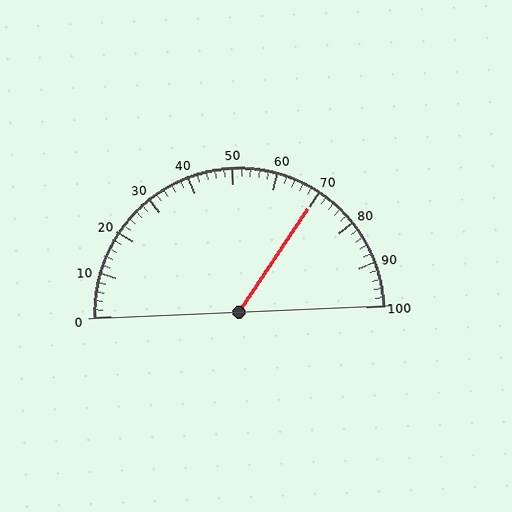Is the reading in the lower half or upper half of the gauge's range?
The reading is in the upper half of the range (0 to 100).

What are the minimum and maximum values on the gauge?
The gauge ranges from 0 to 100.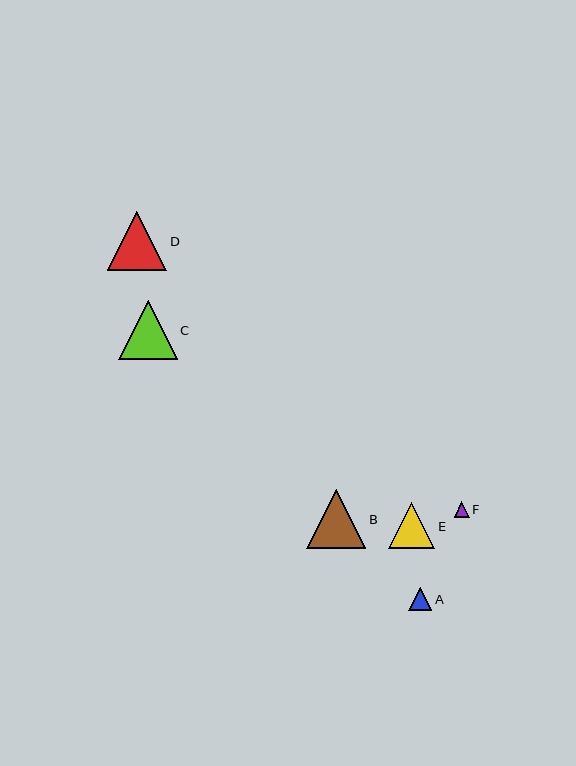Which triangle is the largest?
Triangle D is the largest with a size of approximately 59 pixels.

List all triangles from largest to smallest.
From largest to smallest: D, C, B, E, A, F.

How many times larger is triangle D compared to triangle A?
Triangle D is approximately 2.6 times the size of triangle A.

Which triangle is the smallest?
Triangle F is the smallest with a size of approximately 15 pixels.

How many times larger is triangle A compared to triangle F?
Triangle A is approximately 1.5 times the size of triangle F.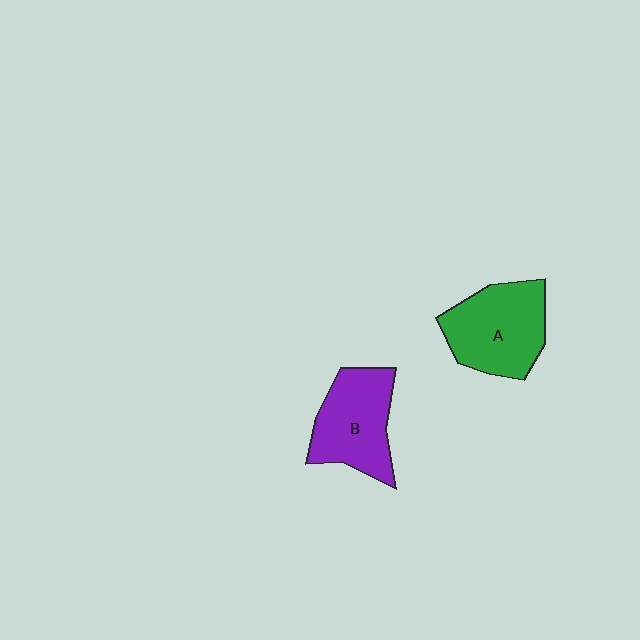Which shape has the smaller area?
Shape B (purple).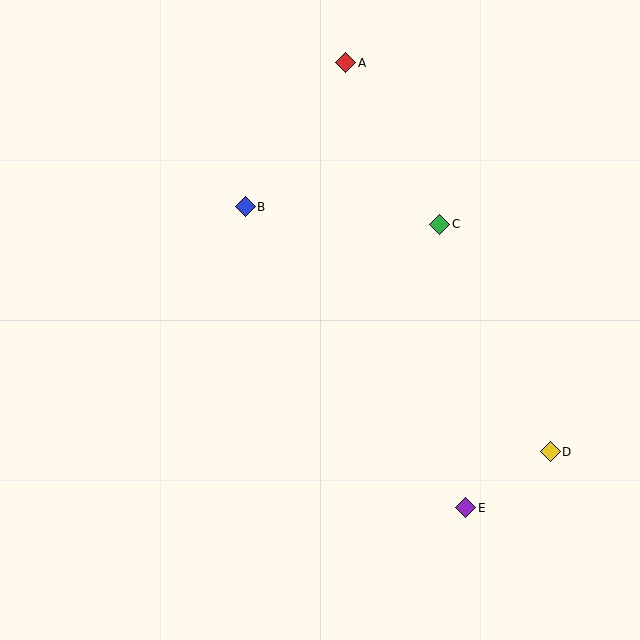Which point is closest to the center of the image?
Point B at (245, 207) is closest to the center.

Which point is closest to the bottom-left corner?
Point E is closest to the bottom-left corner.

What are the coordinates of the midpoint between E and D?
The midpoint between E and D is at (508, 480).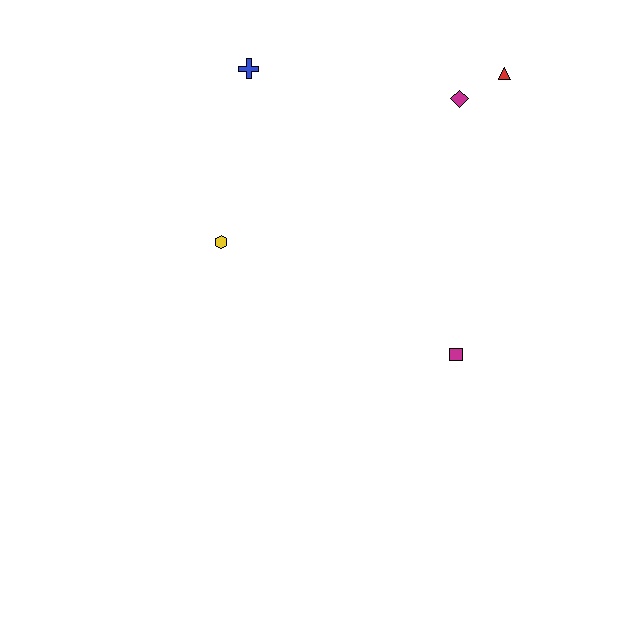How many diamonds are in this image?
There is 1 diamond.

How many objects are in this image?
There are 5 objects.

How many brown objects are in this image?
There are no brown objects.